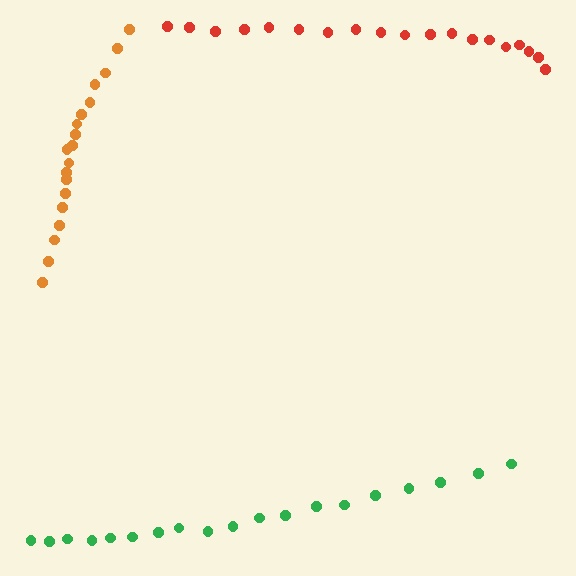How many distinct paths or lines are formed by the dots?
There are 3 distinct paths.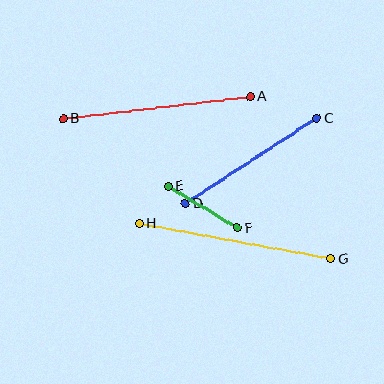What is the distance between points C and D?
The distance is approximately 157 pixels.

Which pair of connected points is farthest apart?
Points G and H are farthest apart.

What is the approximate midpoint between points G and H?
The midpoint is at approximately (235, 241) pixels.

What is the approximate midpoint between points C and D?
The midpoint is at approximately (251, 161) pixels.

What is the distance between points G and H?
The distance is approximately 195 pixels.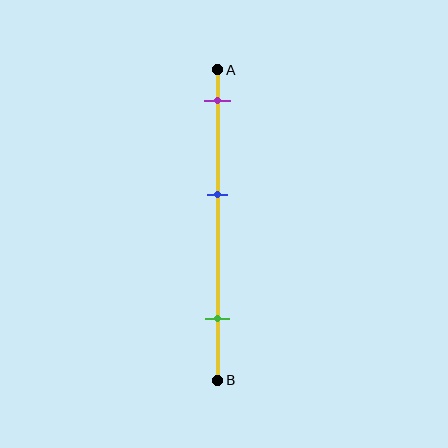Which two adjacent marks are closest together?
The purple and blue marks are the closest adjacent pair.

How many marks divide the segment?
There are 3 marks dividing the segment.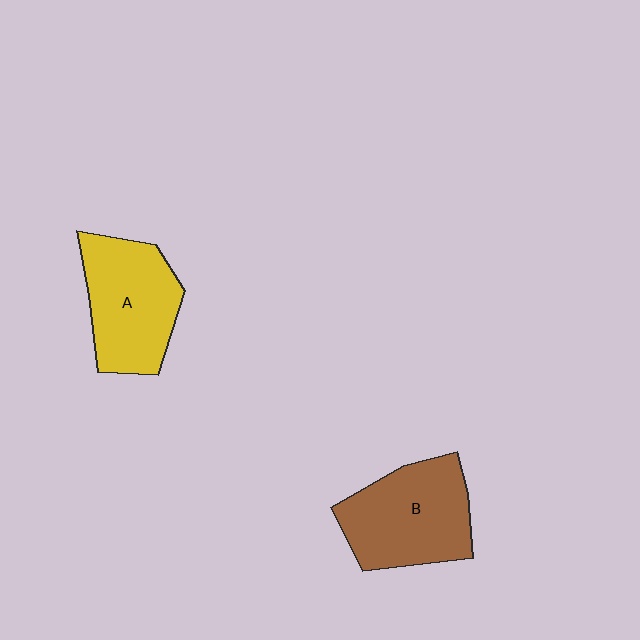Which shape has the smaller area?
Shape A (yellow).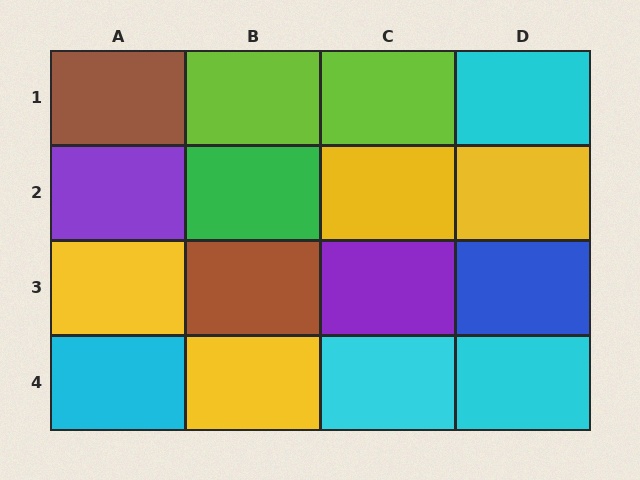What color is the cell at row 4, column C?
Cyan.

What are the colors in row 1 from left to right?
Brown, lime, lime, cyan.